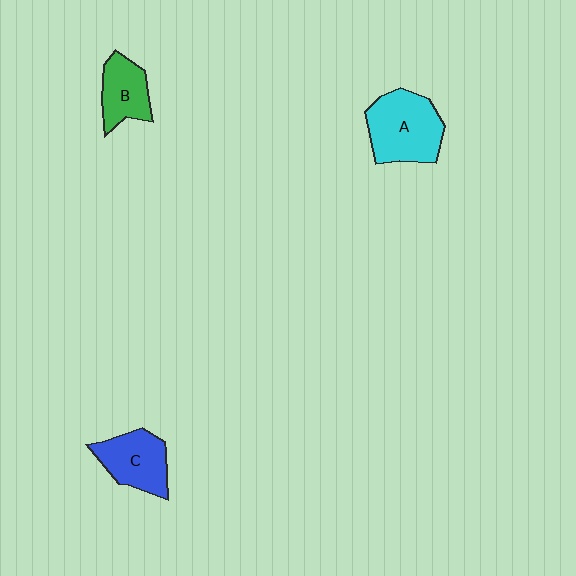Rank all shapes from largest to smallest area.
From largest to smallest: A (cyan), C (blue), B (green).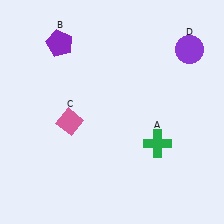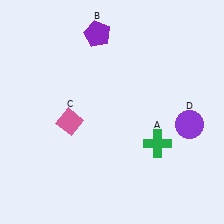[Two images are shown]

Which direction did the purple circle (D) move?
The purple circle (D) moved down.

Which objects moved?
The objects that moved are: the purple pentagon (B), the purple circle (D).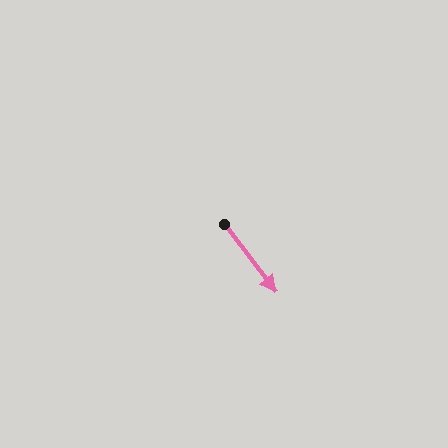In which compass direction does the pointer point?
Southeast.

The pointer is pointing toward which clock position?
Roughly 5 o'clock.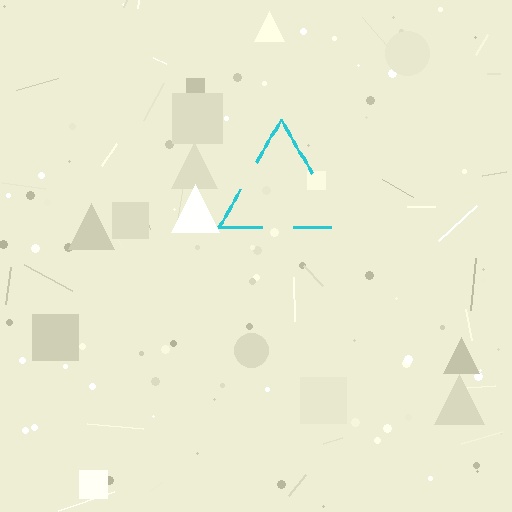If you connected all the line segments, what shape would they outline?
They would outline a triangle.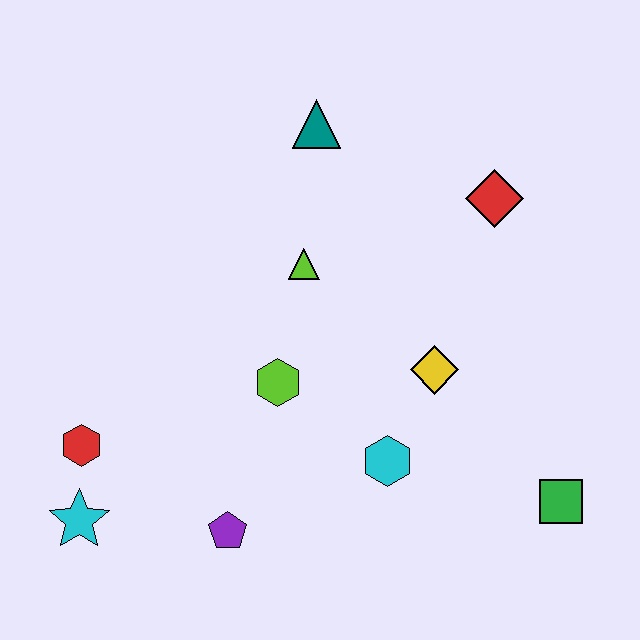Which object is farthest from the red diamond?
The cyan star is farthest from the red diamond.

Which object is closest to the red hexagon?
The cyan star is closest to the red hexagon.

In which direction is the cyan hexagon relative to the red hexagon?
The cyan hexagon is to the right of the red hexagon.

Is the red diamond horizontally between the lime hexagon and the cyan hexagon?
No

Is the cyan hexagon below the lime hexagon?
Yes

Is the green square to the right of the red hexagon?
Yes